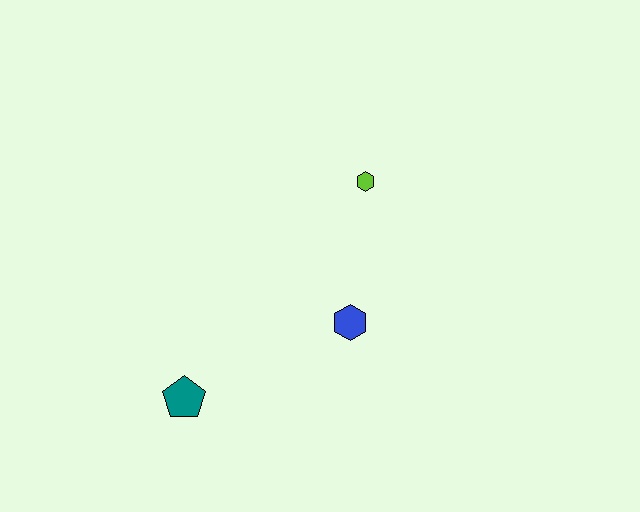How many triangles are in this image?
There are no triangles.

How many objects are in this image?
There are 3 objects.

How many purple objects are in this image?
There are no purple objects.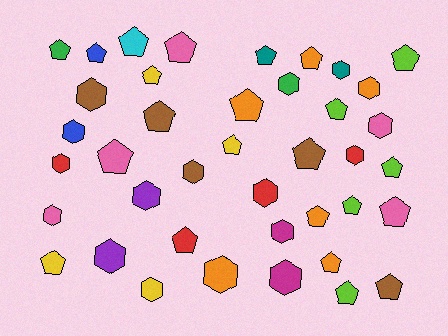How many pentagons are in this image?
There are 23 pentagons.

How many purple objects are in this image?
There are 2 purple objects.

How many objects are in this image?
There are 40 objects.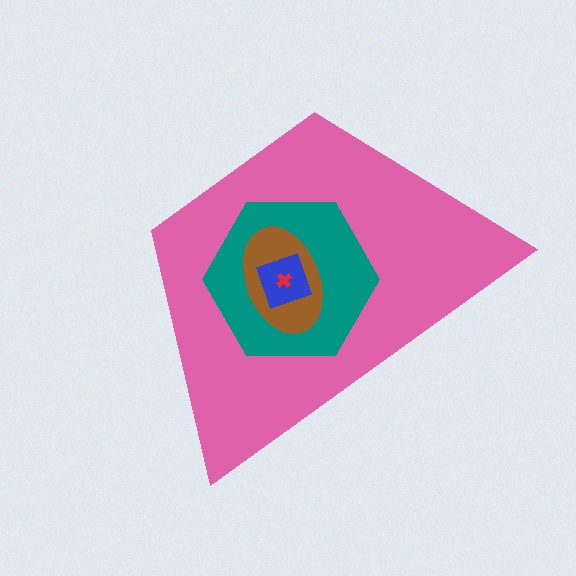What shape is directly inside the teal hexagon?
The brown ellipse.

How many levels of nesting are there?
5.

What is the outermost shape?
The pink trapezoid.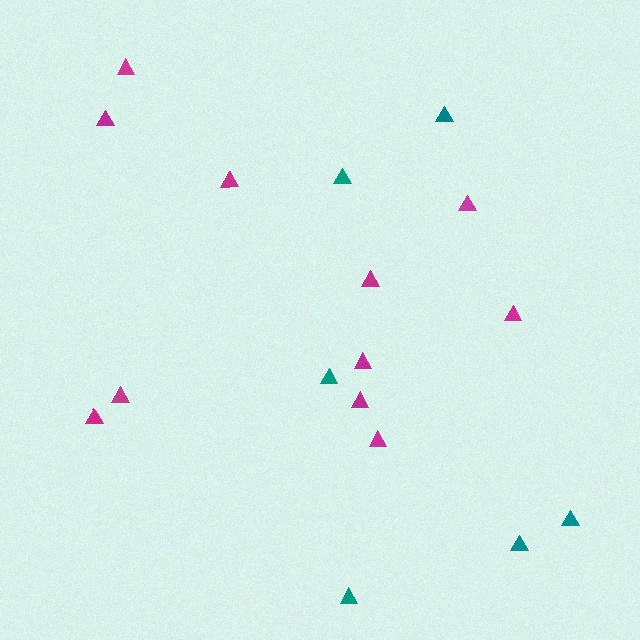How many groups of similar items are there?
There are 2 groups: one group of magenta triangles (11) and one group of teal triangles (6).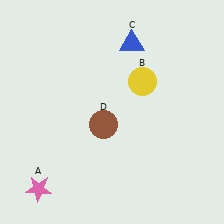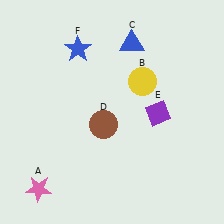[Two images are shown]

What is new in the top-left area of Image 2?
A blue star (F) was added in the top-left area of Image 2.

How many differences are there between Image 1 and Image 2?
There are 2 differences between the two images.